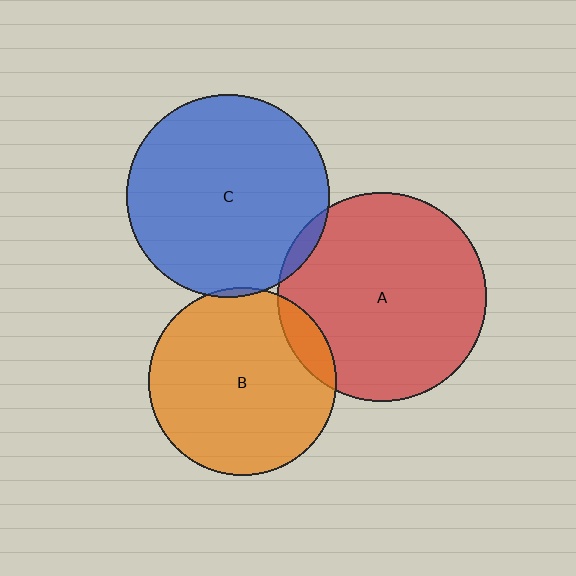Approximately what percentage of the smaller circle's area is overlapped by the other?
Approximately 10%.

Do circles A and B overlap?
Yes.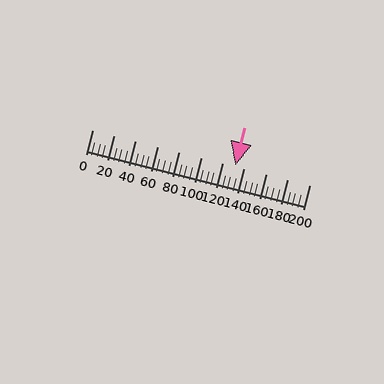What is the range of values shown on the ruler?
The ruler shows values from 0 to 200.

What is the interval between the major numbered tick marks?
The major tick marks are spaced 20 units apart.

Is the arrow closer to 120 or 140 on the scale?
The arrow is closer to 140.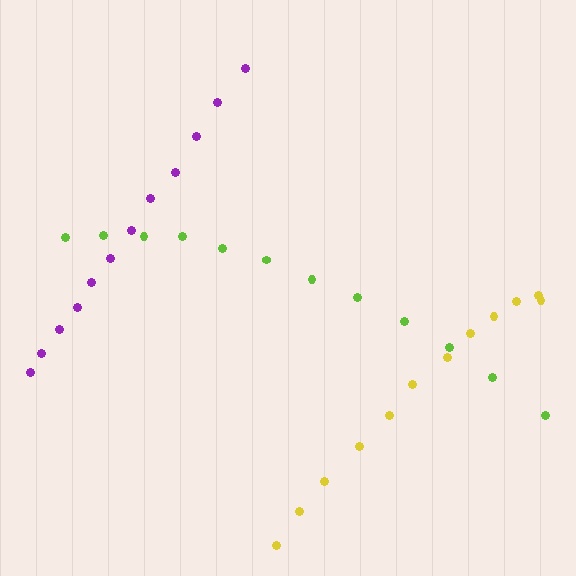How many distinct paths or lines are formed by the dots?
There are 3 distinct paths.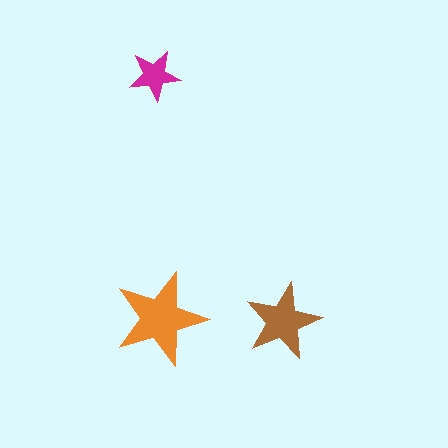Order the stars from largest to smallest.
the orange one, the brown one, the magenta one.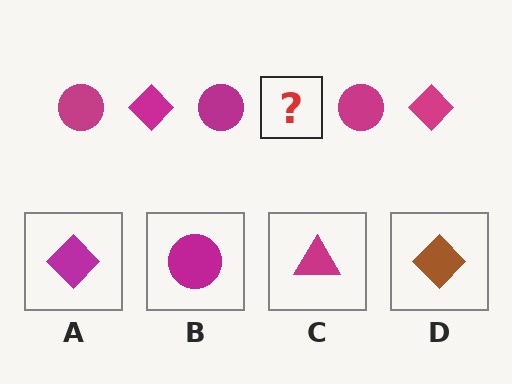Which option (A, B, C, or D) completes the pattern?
A.